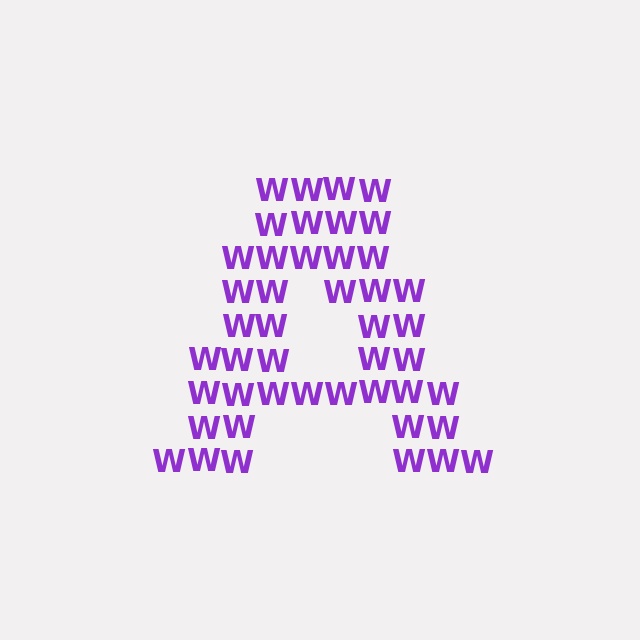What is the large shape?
The large shape is the letter A.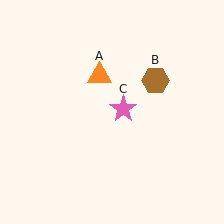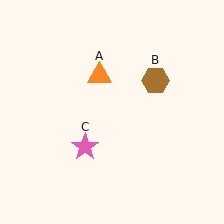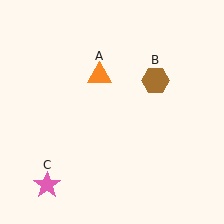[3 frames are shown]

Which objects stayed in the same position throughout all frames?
Orange triangle (object A) and brown hexagon (object B) remained stationary.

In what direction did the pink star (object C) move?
The pink star (object C) moved down and to the left.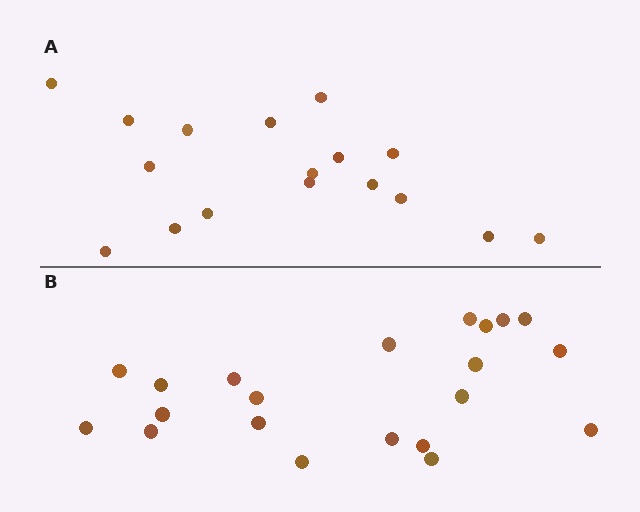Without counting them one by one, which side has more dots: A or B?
Region B (the bottom region) has more dots.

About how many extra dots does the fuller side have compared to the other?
Region B has about 4 more dots than region A.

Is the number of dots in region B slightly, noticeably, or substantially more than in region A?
Region B has only slightly more — the two regions are fairly close. The ratio is roughly 1.2 to 1.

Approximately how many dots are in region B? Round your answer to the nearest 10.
About 20 dots. (The exact count is 21, which rounds to 20.)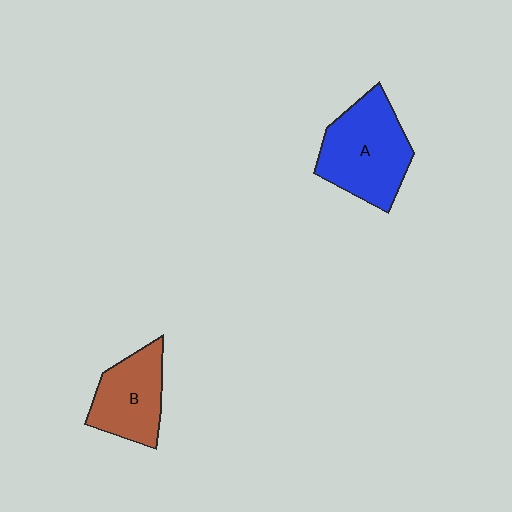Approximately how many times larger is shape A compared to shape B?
Approximately 1.4 times.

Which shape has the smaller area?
Shape B (brown).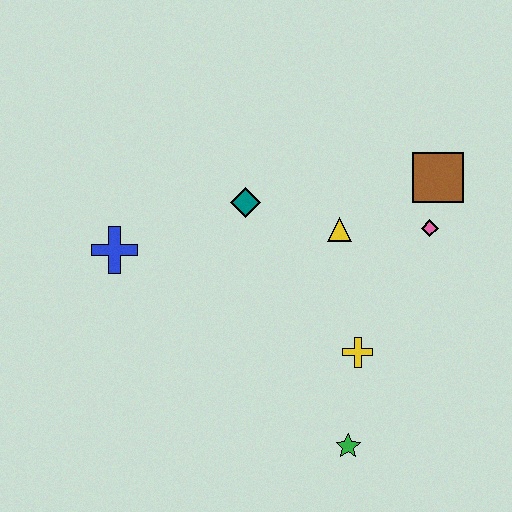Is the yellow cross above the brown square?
No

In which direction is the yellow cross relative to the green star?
The yellow cross is above the green star.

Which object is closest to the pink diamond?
The brown square is closest to the pink diamond.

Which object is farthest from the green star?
The blue cross is farthest from the green star.